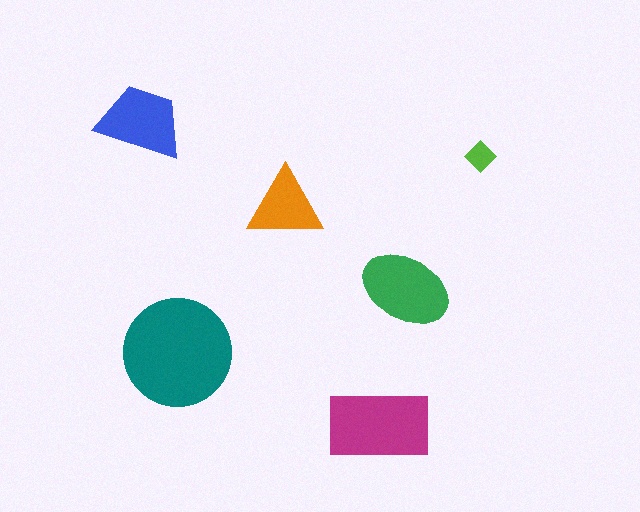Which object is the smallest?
The lime diamond.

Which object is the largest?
The teal circle.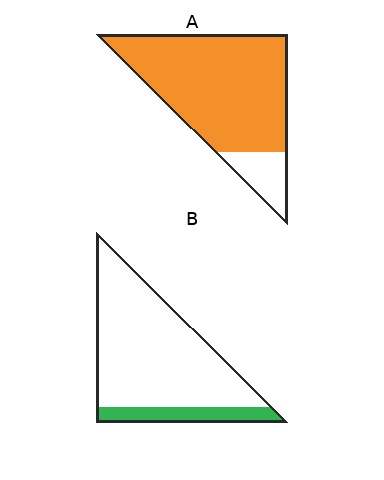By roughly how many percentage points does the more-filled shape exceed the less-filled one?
By roughly 70 percentage points (A over B).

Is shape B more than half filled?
No.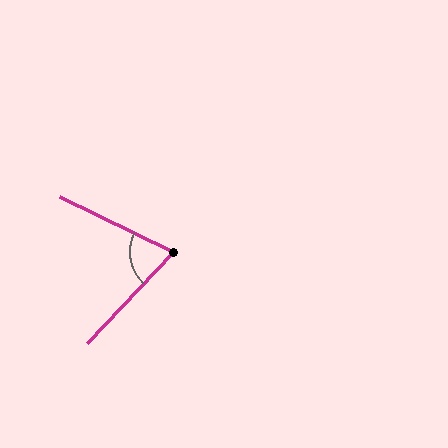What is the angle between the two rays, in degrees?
Approximately 73 degrees.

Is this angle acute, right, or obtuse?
It is acute.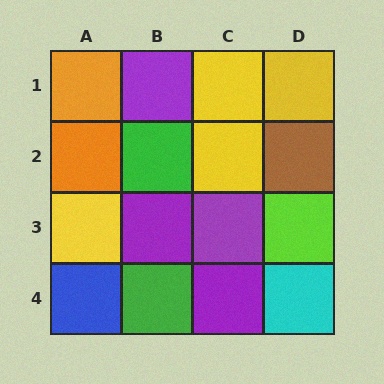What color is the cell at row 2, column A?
Orange.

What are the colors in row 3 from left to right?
Yellow, purple, purple, lime.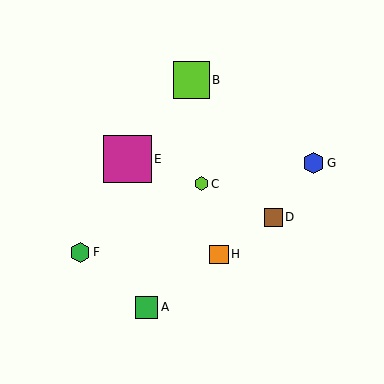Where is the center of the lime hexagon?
The center of the lime hexagon is at (201, 184).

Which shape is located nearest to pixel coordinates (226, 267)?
The orange square (labeled H) at (219, 254) is nearest to that location.